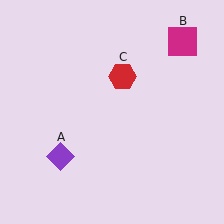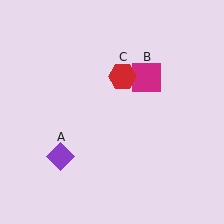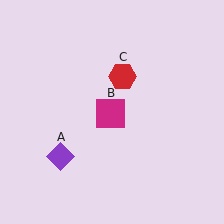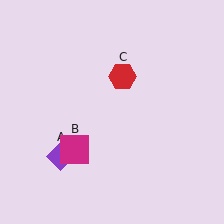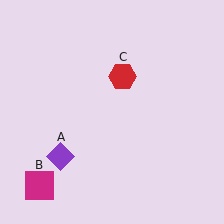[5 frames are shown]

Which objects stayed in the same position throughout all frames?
Purple diamond (object A) and red hexagon (object C) remained stationary.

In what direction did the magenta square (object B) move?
The magenta square (object B) moved down and to the left.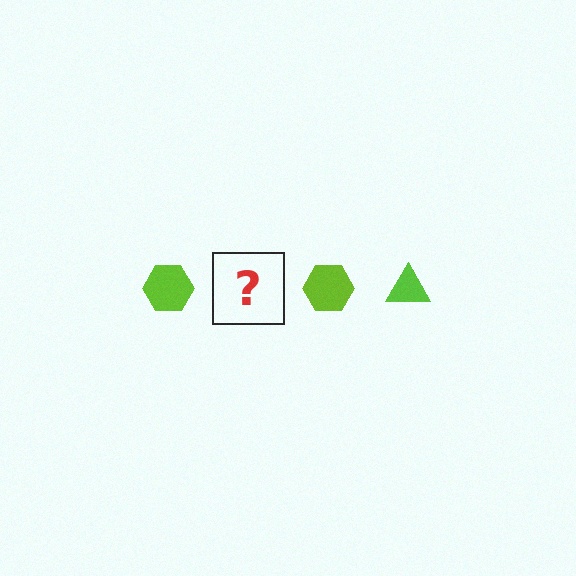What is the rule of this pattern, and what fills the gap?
The rule is that the pattern cycles through hexagon, triangle shapes in lime. The gap should be filled with a lime triangle.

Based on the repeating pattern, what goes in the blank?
The blank should be a lime triangle.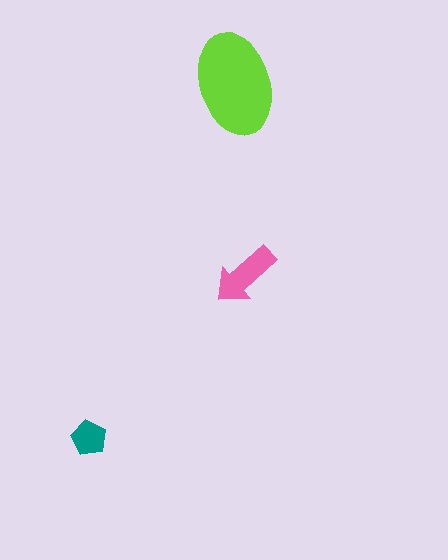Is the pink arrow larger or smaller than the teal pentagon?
Larger.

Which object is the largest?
The lime ellipse.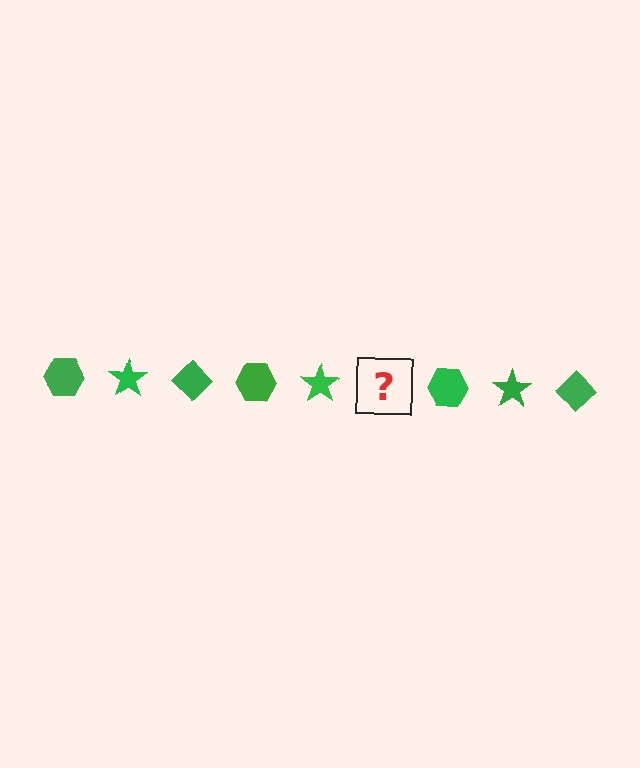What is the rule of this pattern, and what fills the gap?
The rule is that the pattern cycles through hexagon, star, diamond shapes in green. The gap should be filled with a green diamond.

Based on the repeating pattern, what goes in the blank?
The blank should be a green diamond.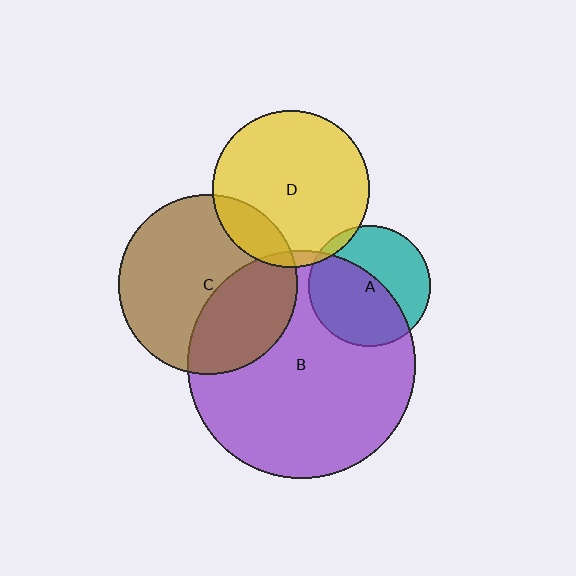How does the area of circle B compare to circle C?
Approximately 1.6 times.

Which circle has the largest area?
Circle B (purple).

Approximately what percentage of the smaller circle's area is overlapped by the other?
Approximately 5%.